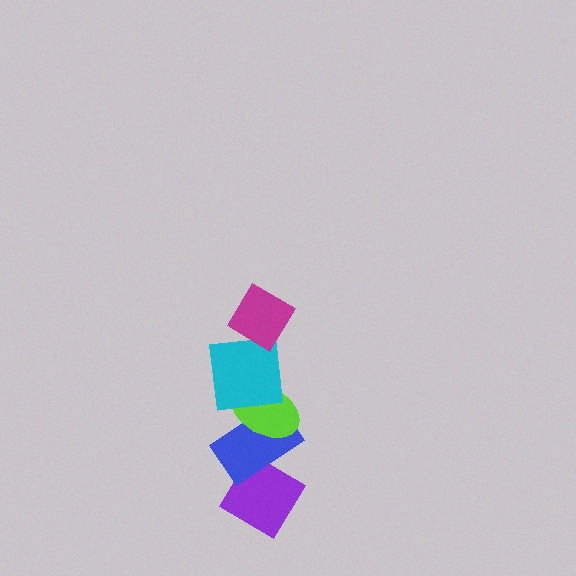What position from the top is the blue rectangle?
The blue rectangle is 4th from the top.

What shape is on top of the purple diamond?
The blue rectangle is on top of the purple diamond.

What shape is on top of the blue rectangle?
The lime ellipse is on top of the blue rectangle.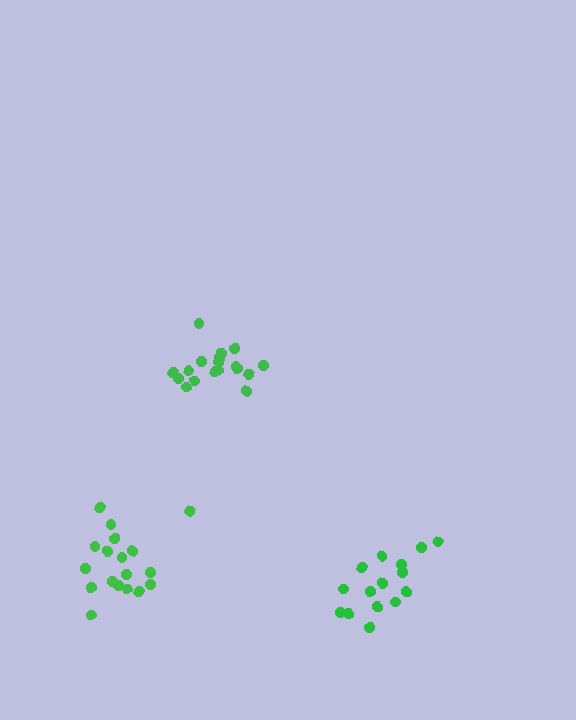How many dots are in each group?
Group 1: 18 dots, Group 2: 15 dots, Group 3: 18 dots (51 total).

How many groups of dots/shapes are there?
There are 3 groups.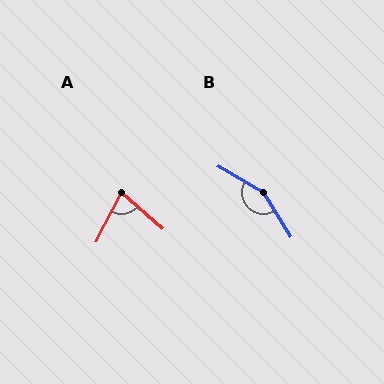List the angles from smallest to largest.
A (75°), B (151°).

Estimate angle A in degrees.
Approximately 75 degrees.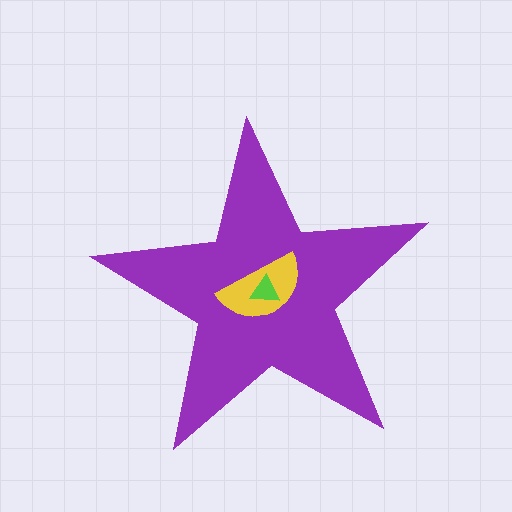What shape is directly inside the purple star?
The yellow semicircle.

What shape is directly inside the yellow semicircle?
The lime triangle.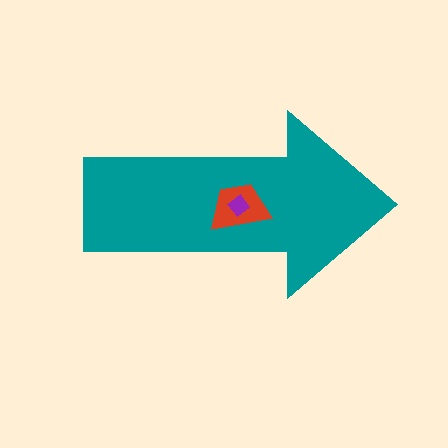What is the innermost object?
The purple diamond.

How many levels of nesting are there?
3.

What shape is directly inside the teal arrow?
The red trapezoid.